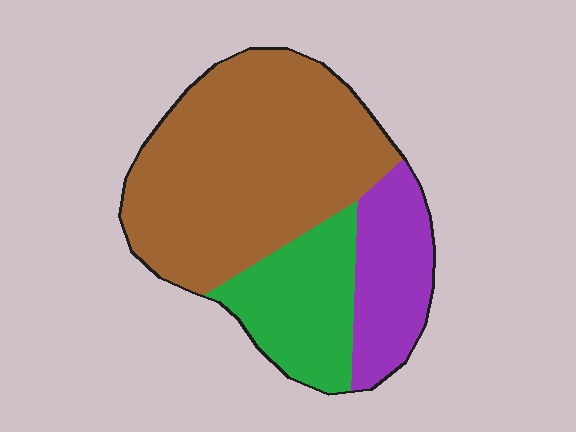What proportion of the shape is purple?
Purple covers about 20% of the shape.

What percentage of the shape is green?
Green takes up about one fifth (1/5) of the shape.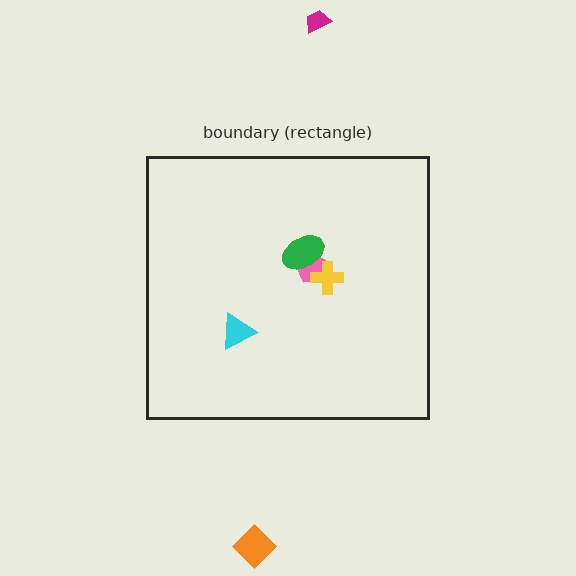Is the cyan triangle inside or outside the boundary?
Inside.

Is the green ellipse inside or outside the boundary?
Inside.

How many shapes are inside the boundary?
4 inside, 2 outside.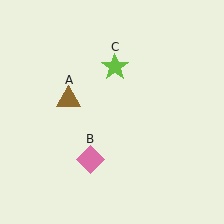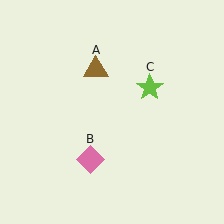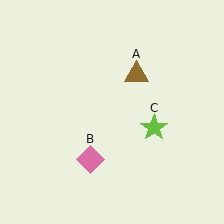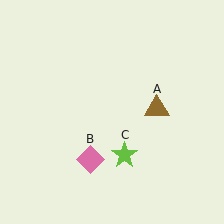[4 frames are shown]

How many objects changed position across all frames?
2 objects changed position: brown triangle (object A), lime star (object C).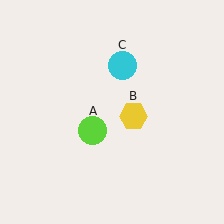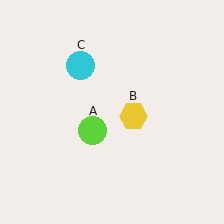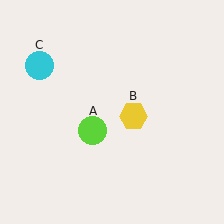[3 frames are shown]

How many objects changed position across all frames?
1 object changed position: cyan circle (object C).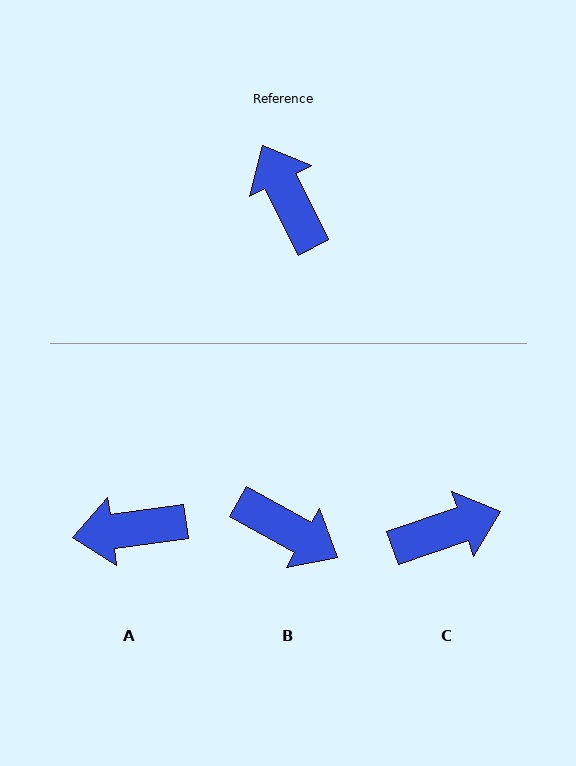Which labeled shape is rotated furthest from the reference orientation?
B, about 146 degrees away.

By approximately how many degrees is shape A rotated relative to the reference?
Approximately 71 degrees counter-clockwise.